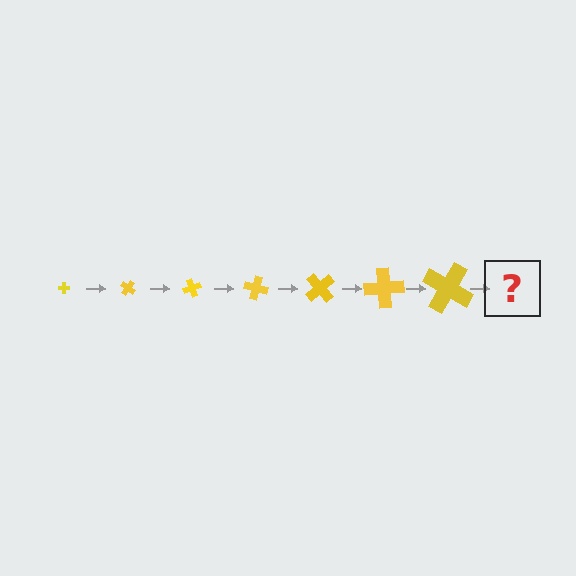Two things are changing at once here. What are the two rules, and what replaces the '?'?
The two rules are that the cross grows larger each step and it rotates 35 degrees each step. The '?' should be a cross, larger than the previous one and rotated 245 degrees from the start.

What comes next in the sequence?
The next element should be a cross, larger than the previous one and rotated 245 degrees from the start.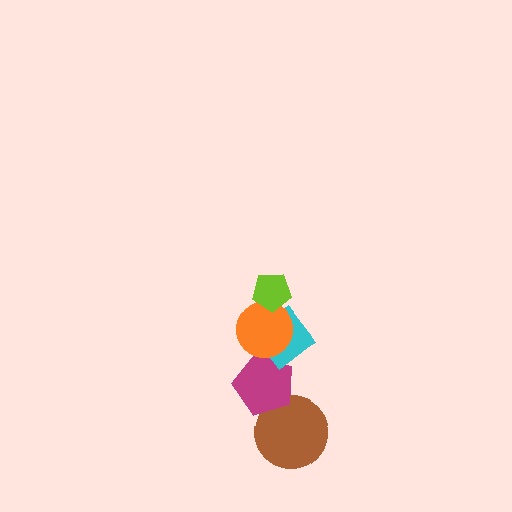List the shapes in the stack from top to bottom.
From top to bottom: the lime pentagon, the orange circle, the cyan diamond, the magenta pentagon, the brown circle.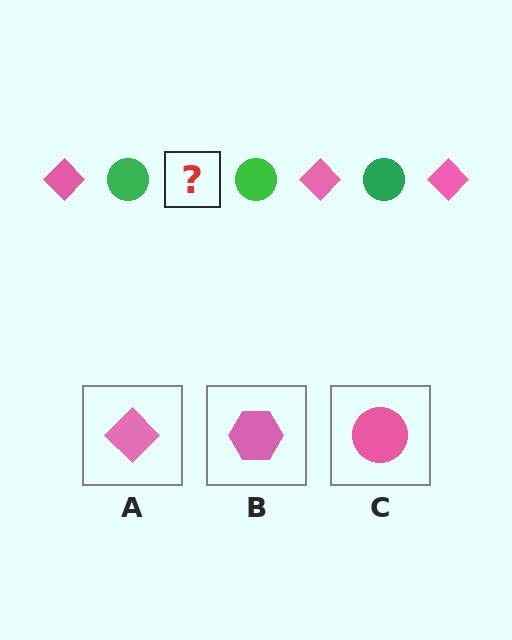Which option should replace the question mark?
Option A.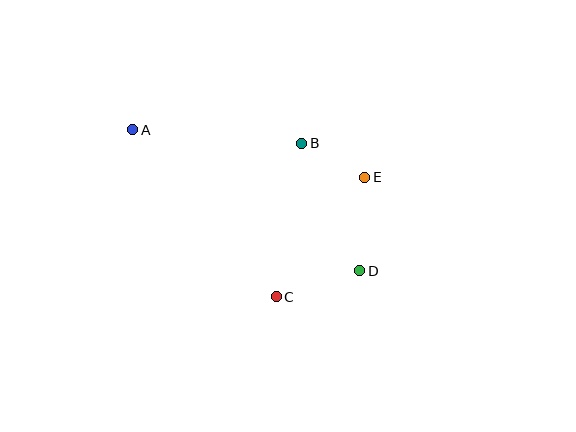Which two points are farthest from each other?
Points A and D are farthest from each other.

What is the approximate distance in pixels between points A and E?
The distance between A and E is approximately 237 pixels.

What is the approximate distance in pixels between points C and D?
The distance between C and D is approximately 87 pixels.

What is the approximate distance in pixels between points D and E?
The distance between D and E is approximately 94 pixels.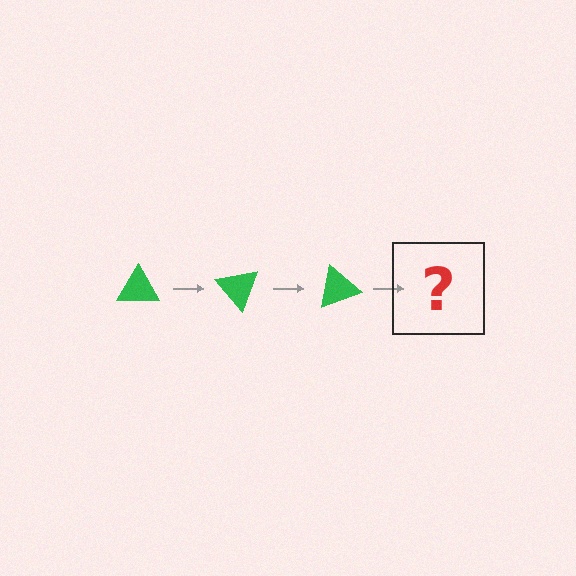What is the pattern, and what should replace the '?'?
The pattern is that the triangle rotates 50 degrees each step. The '?' should be a green triangle rotated 150 degrees.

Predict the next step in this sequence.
The next step is a green triangle rotated 150 degrees.